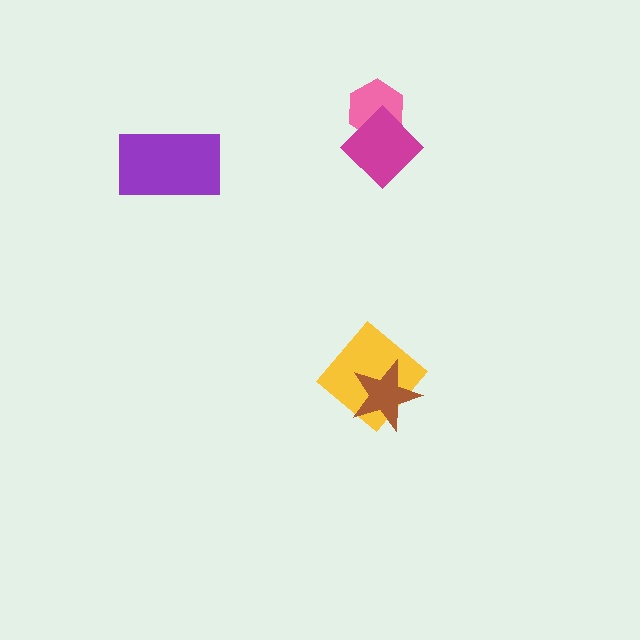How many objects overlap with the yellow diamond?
1 object overlaps with the yellow diamond.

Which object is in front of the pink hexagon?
The magenta diamond is in front of the pink hexagon.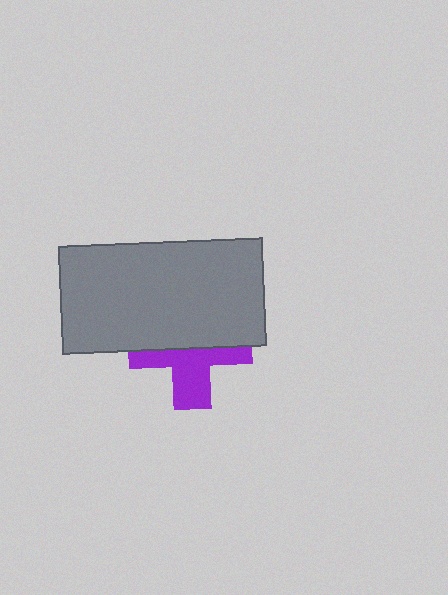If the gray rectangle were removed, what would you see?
You would see the complete purple cross.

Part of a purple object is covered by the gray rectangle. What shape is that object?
It is a cross.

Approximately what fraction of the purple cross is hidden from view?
Roughly 53% of the purple cross is hidden behind the gray rectangle.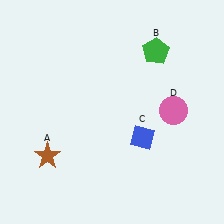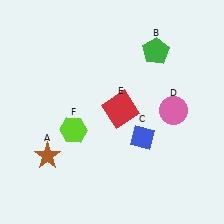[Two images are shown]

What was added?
A red square (E), a lime hexagon (F) were added in Image 2.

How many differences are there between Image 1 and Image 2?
There are 2 differences between the two images.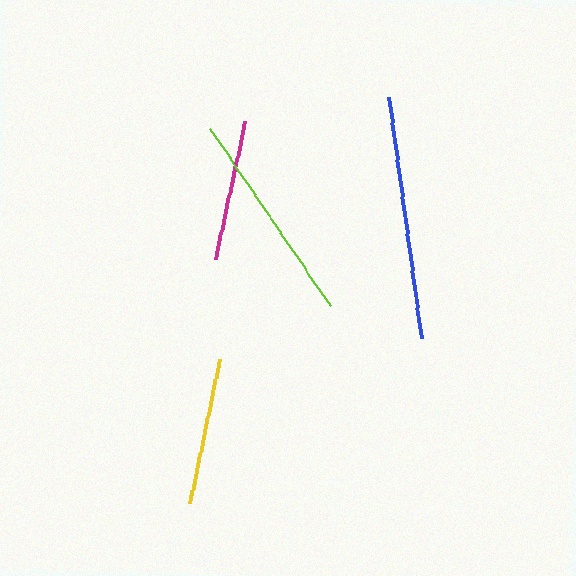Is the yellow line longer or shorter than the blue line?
The blue line is longer than the yellow line.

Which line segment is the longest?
The blue line is the longest at approximately 243 pixels.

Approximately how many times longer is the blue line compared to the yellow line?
The blue line is approximately 1.7 times the length of the yellow line.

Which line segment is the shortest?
The magenta line is the shortest at approximately 141 pixels.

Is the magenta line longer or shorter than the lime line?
The lime line is longer than the magenta line.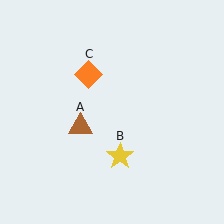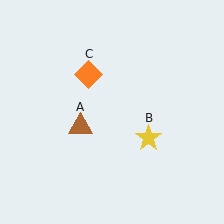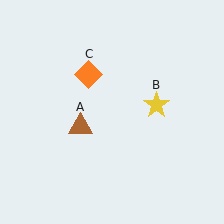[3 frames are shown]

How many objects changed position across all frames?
1 object changed position: yellow star (object B).